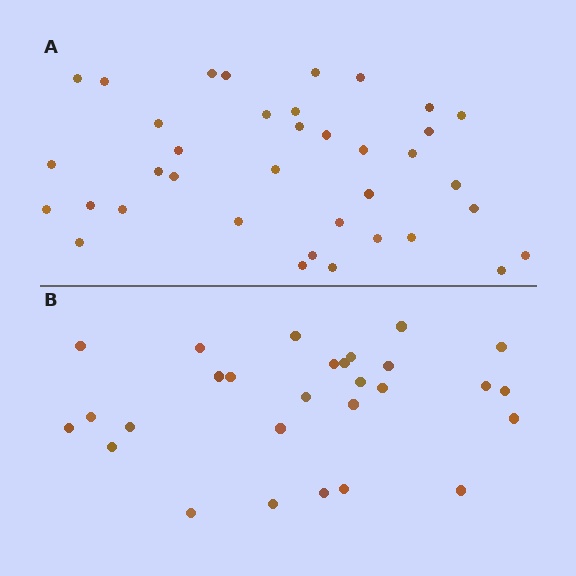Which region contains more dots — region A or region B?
Region A (the top region) has more dots.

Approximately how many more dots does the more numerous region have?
Region A has roughly 8 or so more dots than region B.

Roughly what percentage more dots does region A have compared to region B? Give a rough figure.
About 30% more.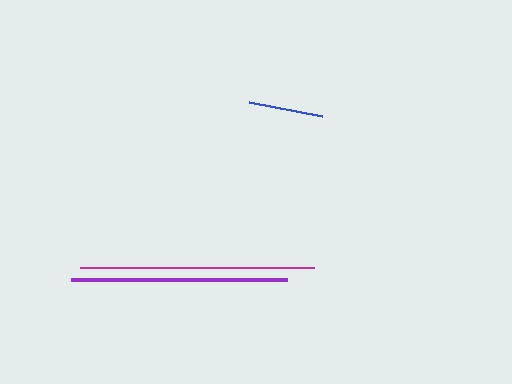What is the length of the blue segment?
The blue segment is approximately 74 pixels long.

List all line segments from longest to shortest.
From longest to shortest: magenta, purple, blue.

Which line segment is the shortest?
The blue line is the shortest at approximately 74 pixels.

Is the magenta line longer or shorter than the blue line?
The magenta line is longer than the blue line.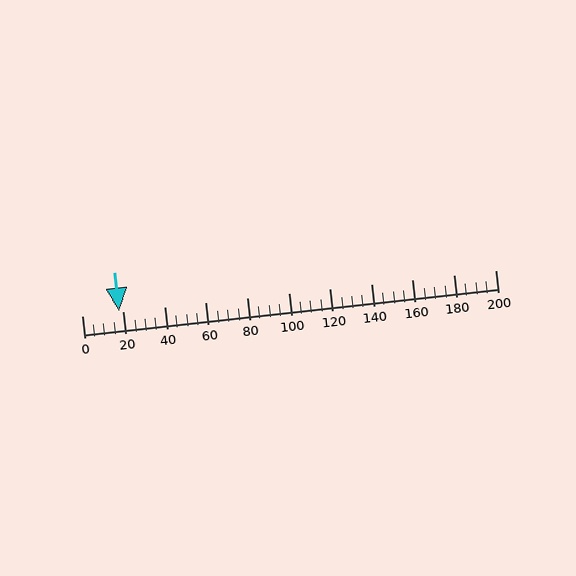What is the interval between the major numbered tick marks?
The major tick marks are spaced 20 units apart.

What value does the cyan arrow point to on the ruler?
The cyan arrow points to approximately 18.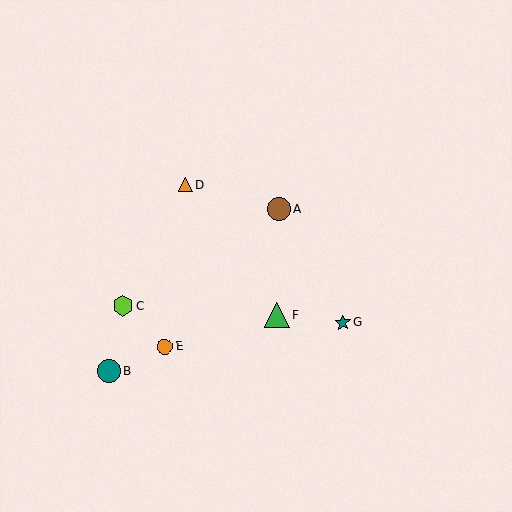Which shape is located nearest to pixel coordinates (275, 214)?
The brown circle (labeled A) at (278, 209) is nearest to that location.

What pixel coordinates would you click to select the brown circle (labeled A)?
Click at (278, 209) to select the brown circle A.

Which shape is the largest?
The green triangle (labeled F) is the largest.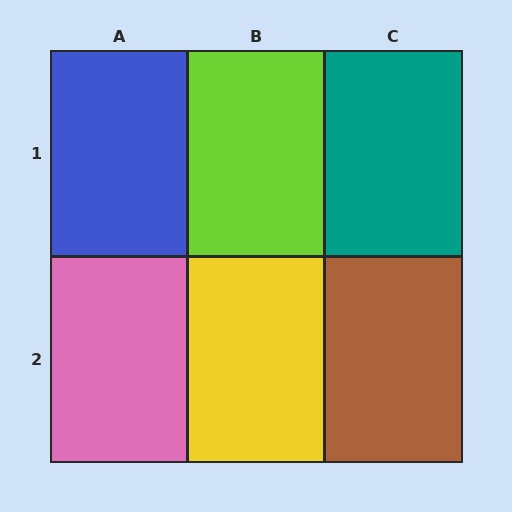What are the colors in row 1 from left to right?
Blue, lime, teal.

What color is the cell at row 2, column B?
Yellow.